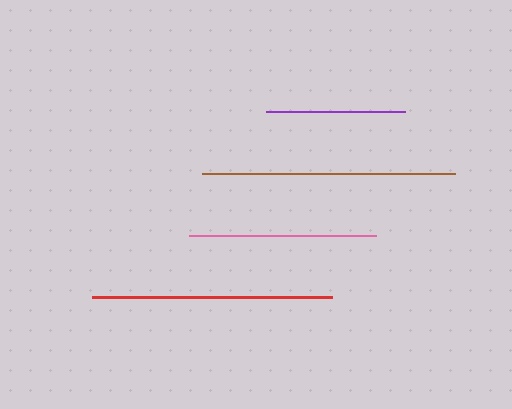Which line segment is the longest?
The brown line is the longest at approximately 253 pixels.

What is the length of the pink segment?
The pink segment is approximately 187 pixels long.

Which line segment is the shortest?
The purple line is the shortest at approximately 139 pixels.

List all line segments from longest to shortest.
From longest to shortest: brown, red, pink, purple.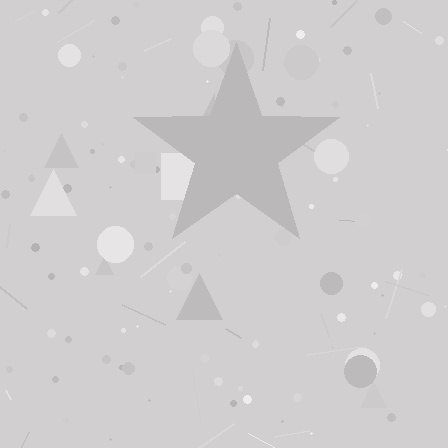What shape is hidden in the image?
A star is hidden in the image.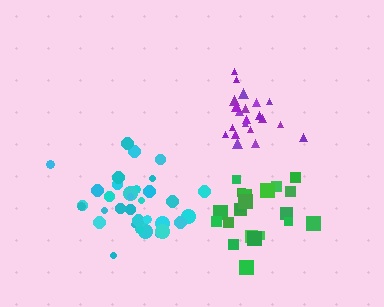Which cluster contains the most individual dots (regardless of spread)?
Cyan (35).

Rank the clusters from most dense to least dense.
cyan, purple, green.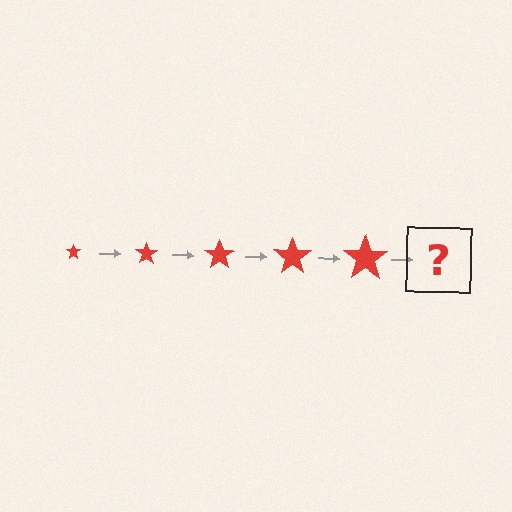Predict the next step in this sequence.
The next step is a red star, larger than the previous one.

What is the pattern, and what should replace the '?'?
The pattern is that the star gets progressively larger each step. The '?' should be a red star, larger than the previous one.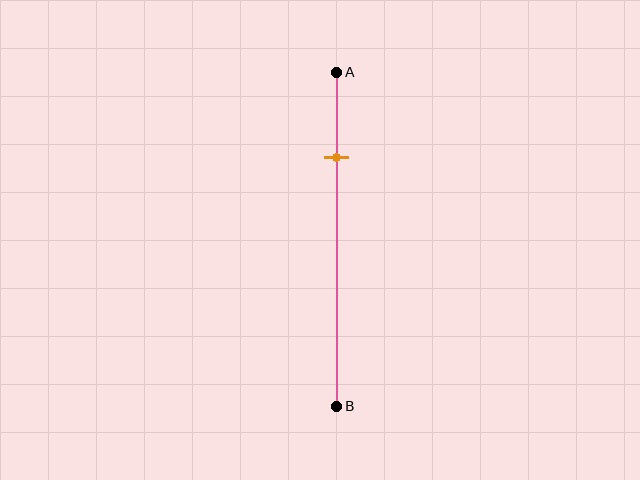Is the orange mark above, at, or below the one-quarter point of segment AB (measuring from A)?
The orange mark is approximately at the one-quarter point of segment AB.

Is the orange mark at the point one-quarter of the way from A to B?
Yes, the mark is approximately at the one-quarter point.